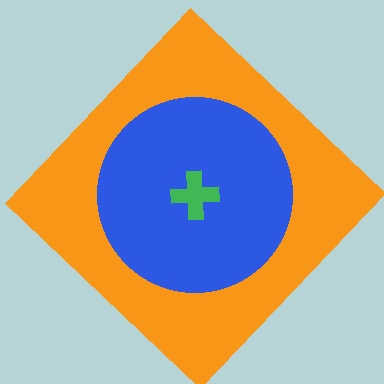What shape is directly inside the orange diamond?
The blue circle.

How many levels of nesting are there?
3.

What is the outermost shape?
The orange diamond.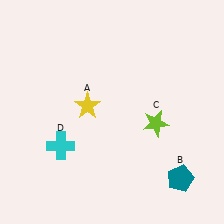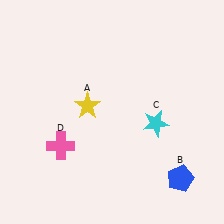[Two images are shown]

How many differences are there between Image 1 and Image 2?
There are 3 differences between the two images.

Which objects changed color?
B changed from teal to blue. C changed from lime to cyan. D changed from cyan to pink.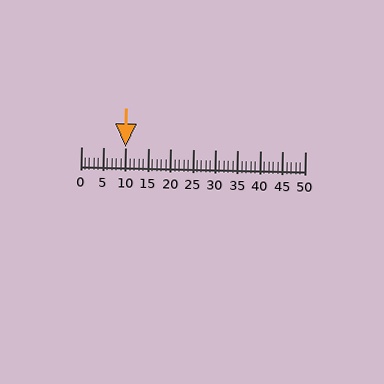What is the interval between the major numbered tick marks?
The major tick marks are spaced 5 units apart.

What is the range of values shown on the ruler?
The ruler shows values from 0 to 50.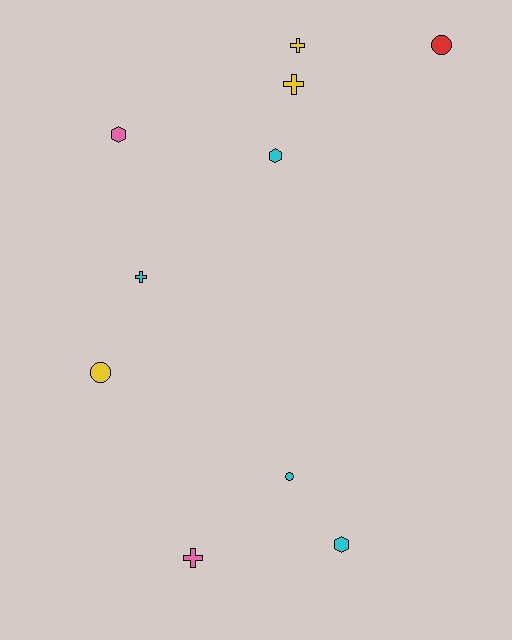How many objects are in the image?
There are 10 objects.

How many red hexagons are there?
There are no red hexagons.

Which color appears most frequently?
Cyan, with 4 objects.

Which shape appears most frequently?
Cross, with 4 objects.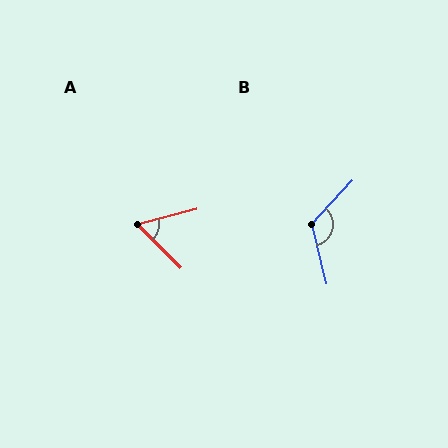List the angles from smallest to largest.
A (60°), B (123°).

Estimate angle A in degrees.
Approximately 60 degrees.